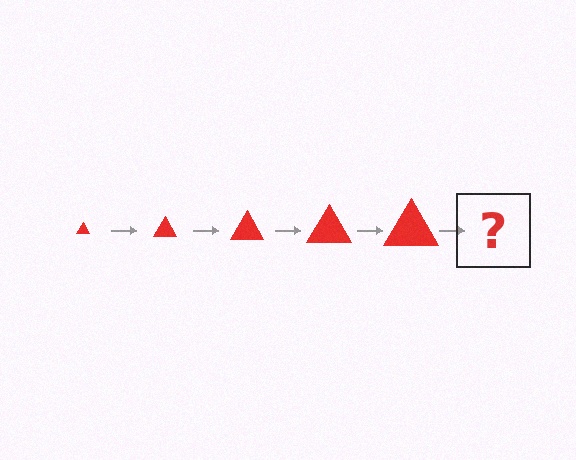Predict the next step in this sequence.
The next step is a red triangle, larger than the previous one.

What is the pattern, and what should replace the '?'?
The pattern is that the triangle gets progressively larger each step. The '?' should be a red triangle, larger than the previous one.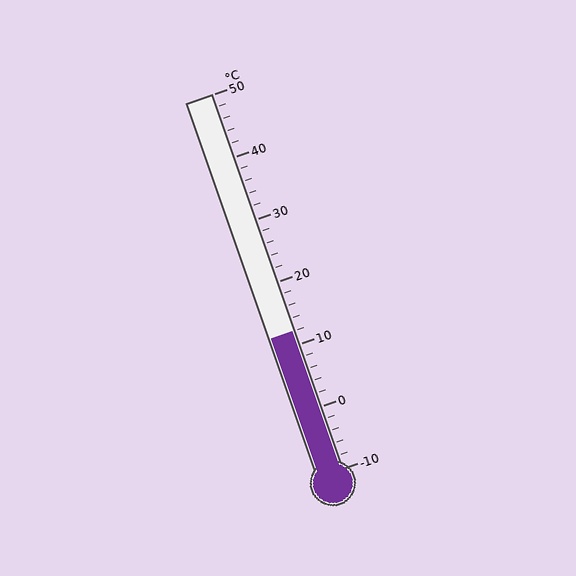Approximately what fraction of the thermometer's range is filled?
The thermometer is filled to approximately 35% of its range.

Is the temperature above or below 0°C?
The temperature is above 0°C.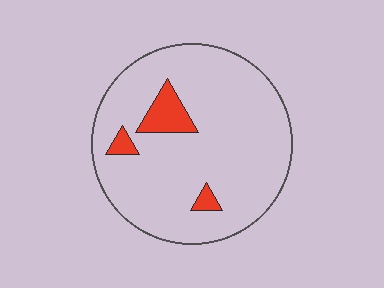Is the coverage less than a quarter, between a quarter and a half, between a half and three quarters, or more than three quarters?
Less than a quarter.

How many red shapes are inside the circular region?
3.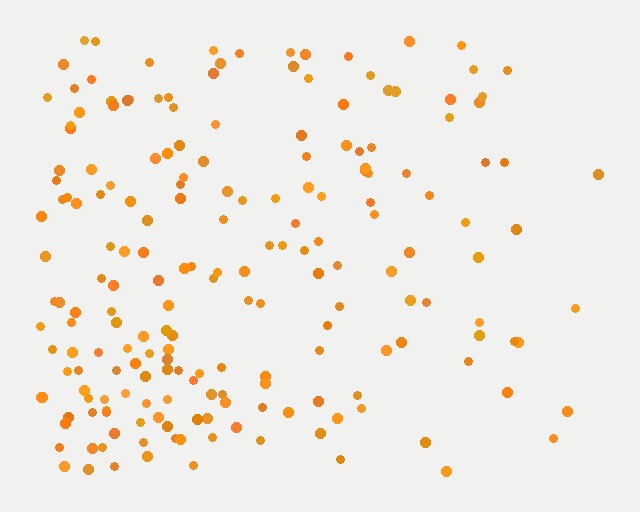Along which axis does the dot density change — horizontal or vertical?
Horizontal.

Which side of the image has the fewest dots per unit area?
The right.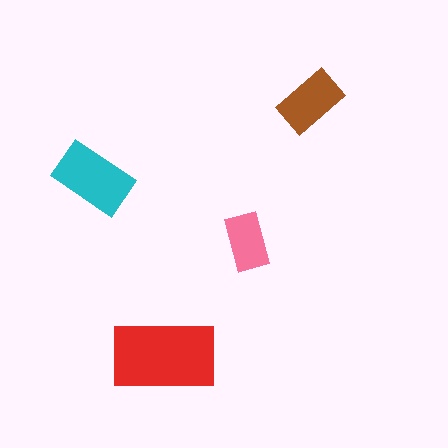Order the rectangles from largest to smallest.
the red one, the cyan one, the brown one, the pink one.